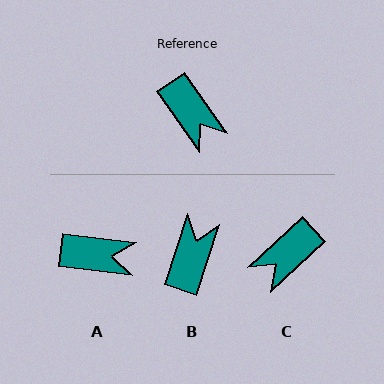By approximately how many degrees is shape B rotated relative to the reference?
Approximately 127 degrees counter-clockwise.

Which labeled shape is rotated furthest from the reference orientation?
B, about 127 degrees away.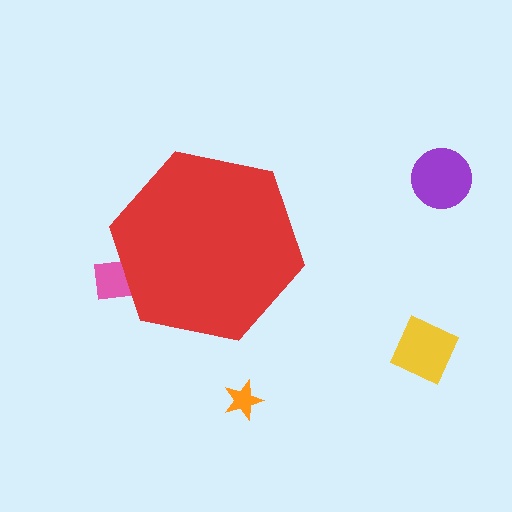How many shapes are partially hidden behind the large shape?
1 shape is partially hidden.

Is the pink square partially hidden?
Yes, the pink square is partially hidden behind the red hexagon.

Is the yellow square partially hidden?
No, the yellow square is fully visible.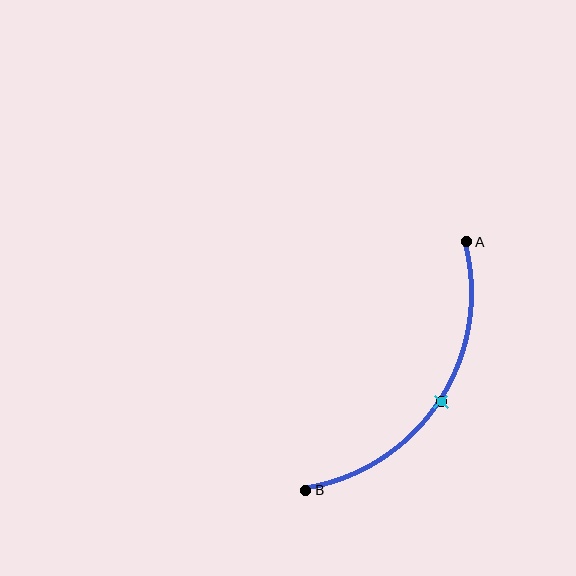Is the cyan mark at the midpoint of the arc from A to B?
Yes. The cyan mark lies on the arc at equal arc-length from both A and B — it is the arc midpoint.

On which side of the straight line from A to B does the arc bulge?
The arc bulges to the right of the straight line connecting A and B.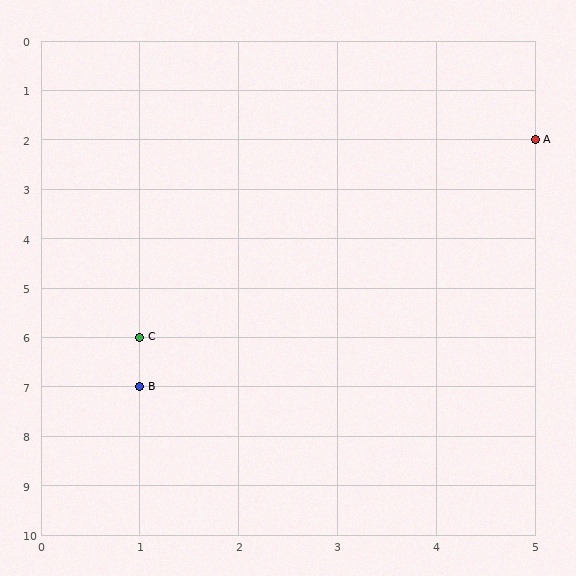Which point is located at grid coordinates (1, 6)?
Point C is at (1, 6).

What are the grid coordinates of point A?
Point A is at grid coordinates (5, 2).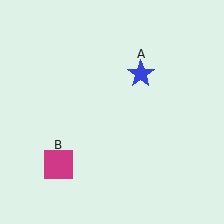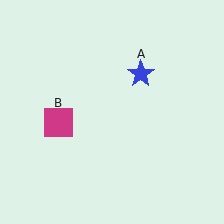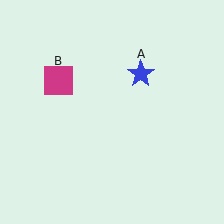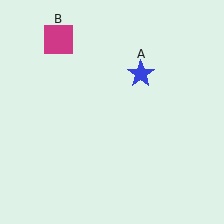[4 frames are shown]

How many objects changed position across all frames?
1 object changed position: magenta square (object B).